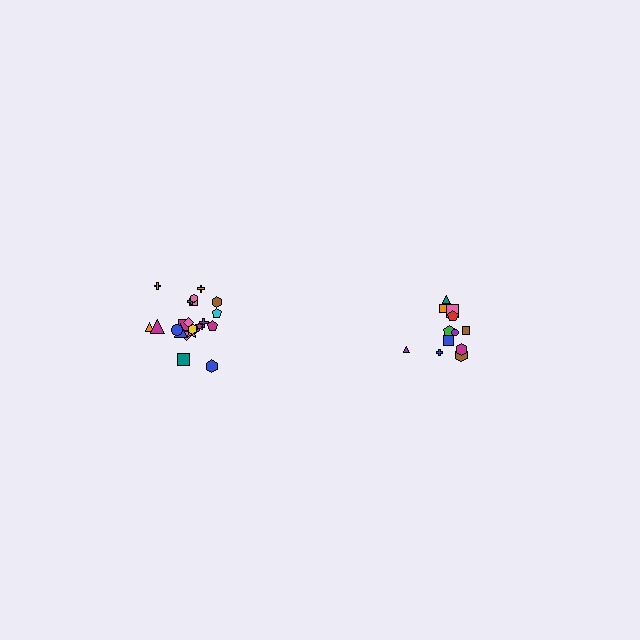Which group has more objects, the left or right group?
The left group.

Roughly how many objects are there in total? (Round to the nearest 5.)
Roughly 35 objects in total.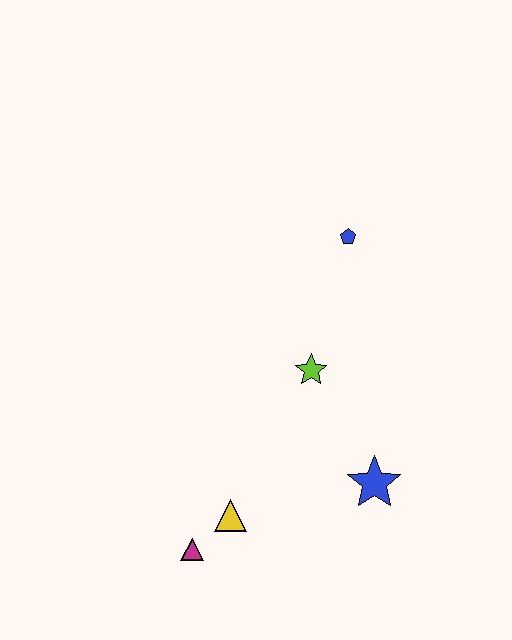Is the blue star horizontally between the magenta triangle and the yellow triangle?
No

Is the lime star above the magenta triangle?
Yes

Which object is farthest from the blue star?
The blue pentagon is farthest from the blue star.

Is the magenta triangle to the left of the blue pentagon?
Yes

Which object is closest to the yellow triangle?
The magenta triangle is closest to the yellow triangle.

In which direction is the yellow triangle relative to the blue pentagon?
The yellow triangle is below the blue pentagon.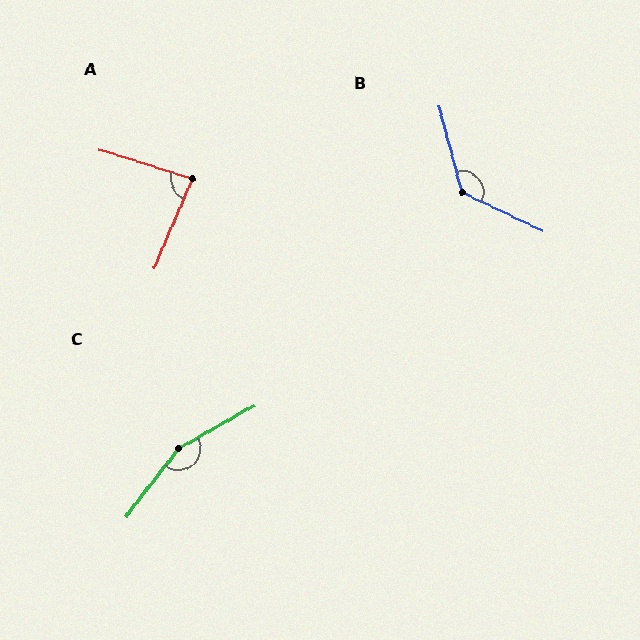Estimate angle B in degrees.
Approximately 130 degrees.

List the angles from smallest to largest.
A (84°), B (130°), C (156°).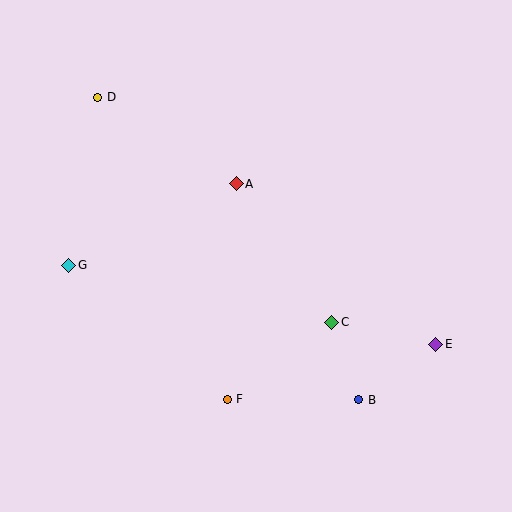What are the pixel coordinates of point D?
Point D is at (98, 97).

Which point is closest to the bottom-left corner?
Point F is closest to the bottom-left corner.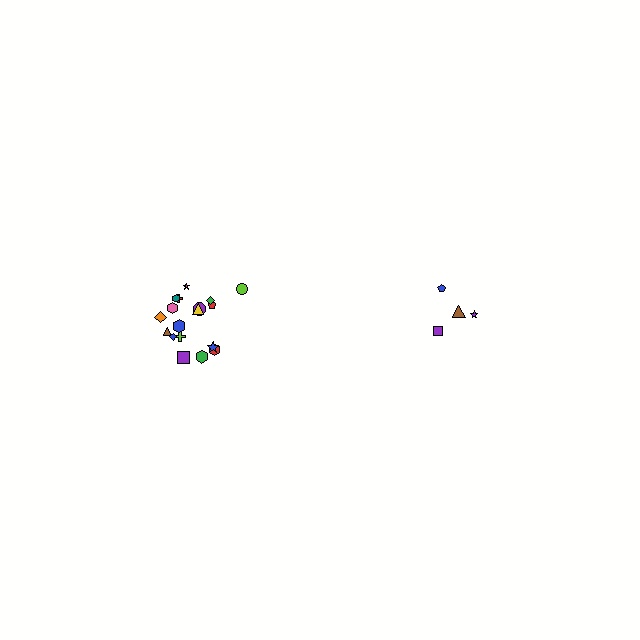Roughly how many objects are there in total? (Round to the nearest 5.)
Roughly 20 objects in total.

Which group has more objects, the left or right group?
The left group.